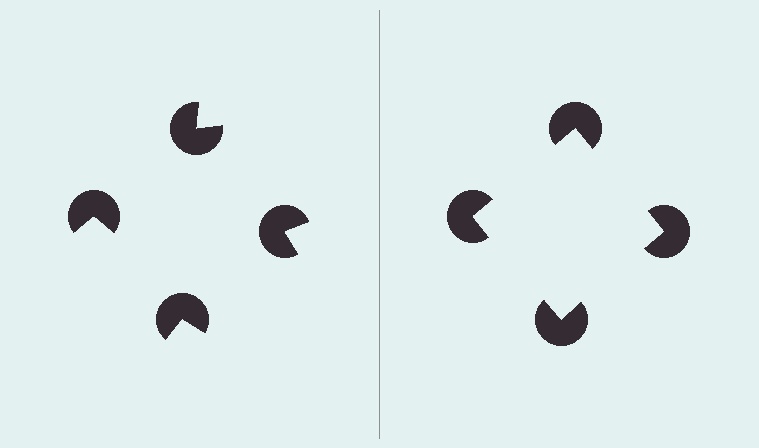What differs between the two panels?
The pac-man discs are positioned identically on both sides; only the wedge orientations differ. On the right they align to a square; on the left they are misaligned.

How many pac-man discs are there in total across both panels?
8 — 4 on each side.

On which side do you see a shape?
An illusory square appears on the right side. On the left side the wedge cuts are rotated, so no coherent shape forms.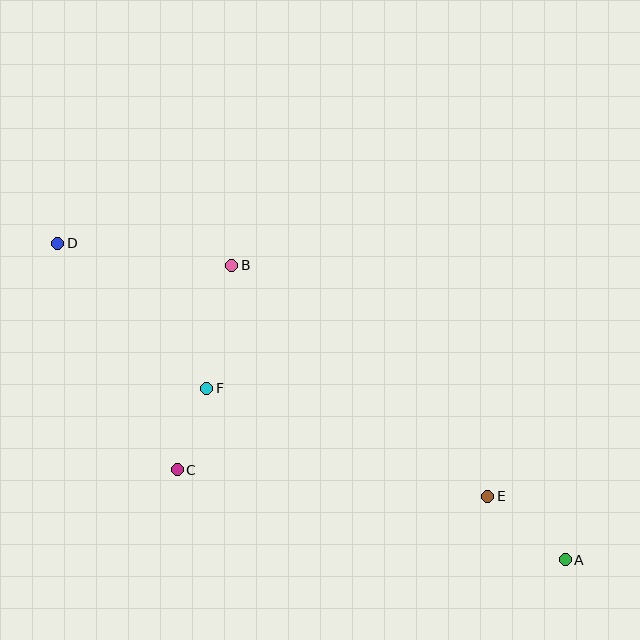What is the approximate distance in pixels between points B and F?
The distance between B and F is approximately 125 pixels.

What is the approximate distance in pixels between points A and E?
The distance between A and E is approximately 100 pixels.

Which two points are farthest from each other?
Points A and D are farthest from each other.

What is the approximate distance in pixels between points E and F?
The distance between E and F is approximately 301 pixels.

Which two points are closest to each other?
Points C and F are closest to each other.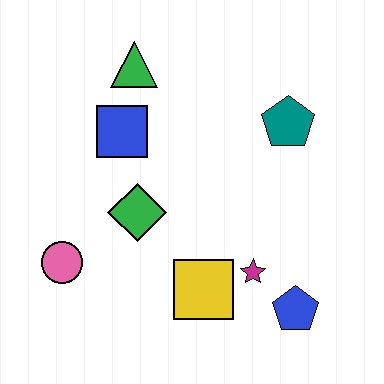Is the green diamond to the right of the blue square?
Yes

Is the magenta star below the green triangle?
Yes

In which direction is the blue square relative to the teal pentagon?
The blue square is to the left of the teal pentagon.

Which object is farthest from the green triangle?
The blue pentagon is farthest from the green triangle.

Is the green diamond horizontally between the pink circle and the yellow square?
Yes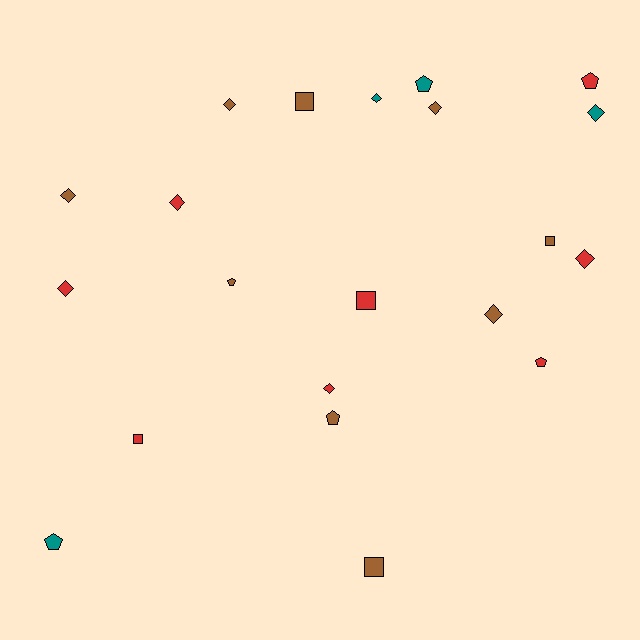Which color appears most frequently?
Brown, with 9 objects.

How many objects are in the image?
There are 21 objects.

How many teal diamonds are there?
There are 2 teal diamonds.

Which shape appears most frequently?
Diamond, with 10 objects.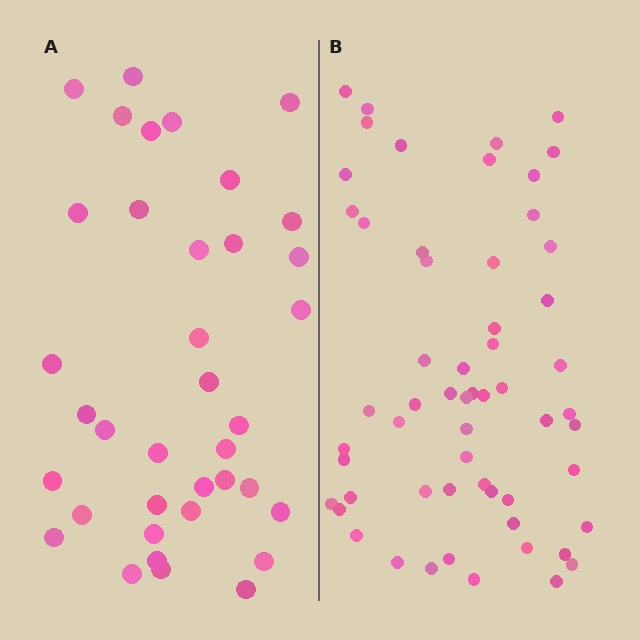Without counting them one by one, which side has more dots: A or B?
Region B (the right region) has more dots.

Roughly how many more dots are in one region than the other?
Region B has approximately 20 more dots than region A.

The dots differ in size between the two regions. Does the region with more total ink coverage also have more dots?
No. Region A has more total ink coverage because its dots are larger, but region B actually contains more individual dots. Total area can be misleading — the number of items is what matters here.